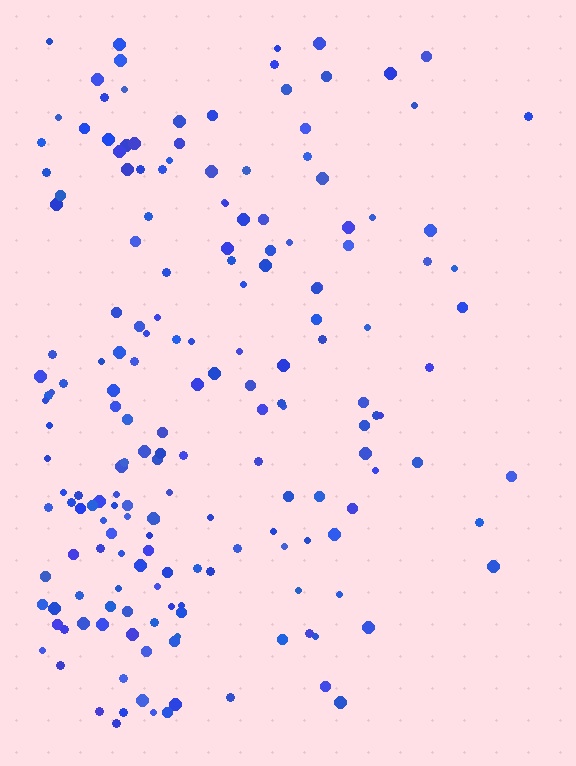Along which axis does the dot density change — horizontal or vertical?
Horizontal.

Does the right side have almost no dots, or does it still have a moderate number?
Still a moderate number, just noticeably fewer than the left.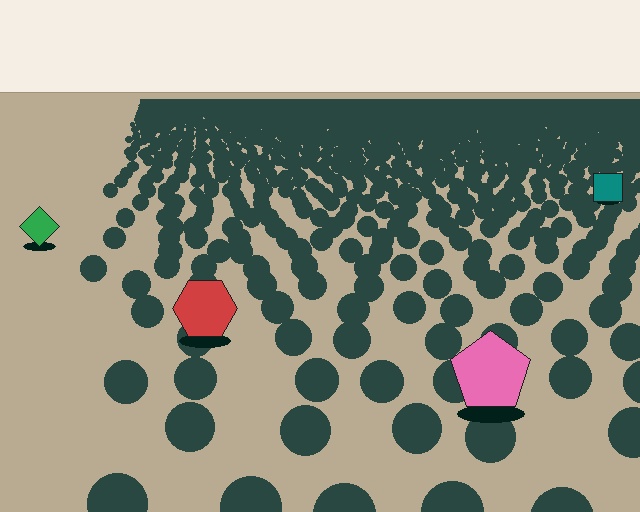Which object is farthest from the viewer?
The teal square is farthest from the viewer. It appears smaller and the ground texture around it is denser.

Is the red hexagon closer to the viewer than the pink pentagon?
No. The pink pentagon is closer — you can tell from the texture gradient: the ground texture is coarser near it.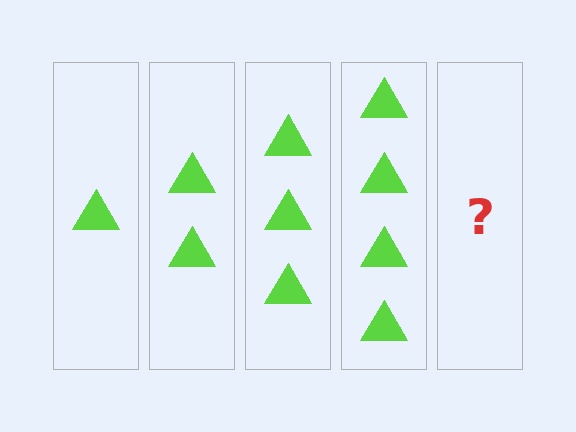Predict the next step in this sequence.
The next step is 5 triangles.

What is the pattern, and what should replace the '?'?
The pattern is that each step adds one more triangle. The '?' should be 5 triangles.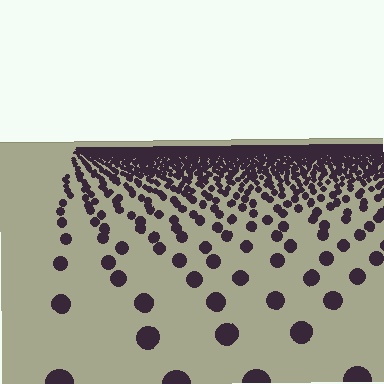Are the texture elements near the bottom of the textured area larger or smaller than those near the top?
Larger. Near the bottom, elements are closer to the viewer and appear at a bigger on-screen size.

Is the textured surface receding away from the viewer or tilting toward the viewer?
The surface is receding away from the viewer. Texture elements get smaller and denser toward the top.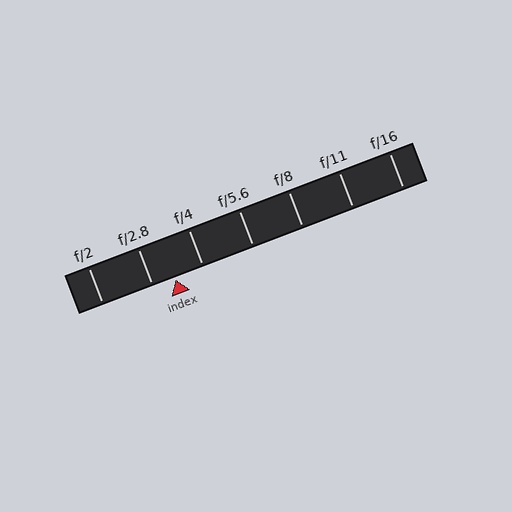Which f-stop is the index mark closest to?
The index mark is closest to f/2.8.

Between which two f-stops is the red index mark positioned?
The index mark is between f/2.8 and f/4.